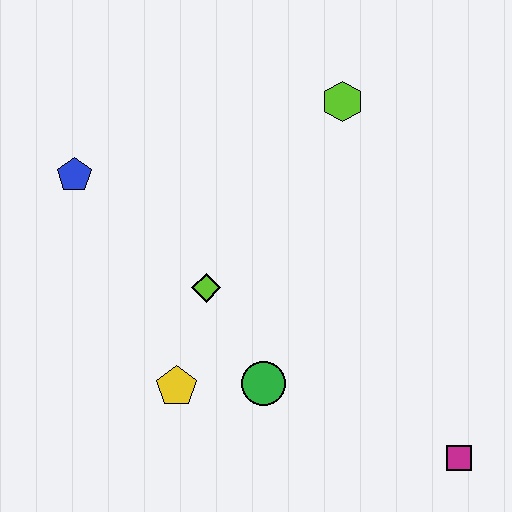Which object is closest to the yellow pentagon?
The green circle is closest to the yellow pentagon.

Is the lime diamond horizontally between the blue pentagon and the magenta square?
Yes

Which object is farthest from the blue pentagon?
The magenta square is farthest from the blue pentagon.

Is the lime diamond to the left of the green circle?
Yes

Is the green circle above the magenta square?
Yes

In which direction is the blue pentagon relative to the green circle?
The blue pentagon is above the green circle.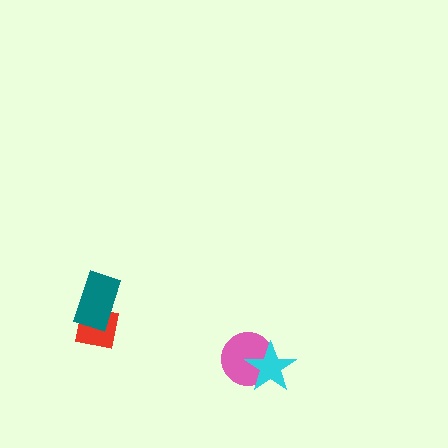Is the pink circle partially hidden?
Yes, it is partially covered by another shape.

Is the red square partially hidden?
Yes, it is partially covered by another shape.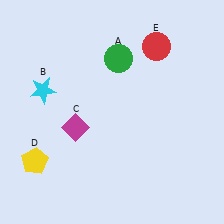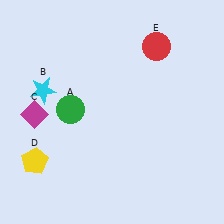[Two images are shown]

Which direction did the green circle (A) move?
The green circle (A) moved down.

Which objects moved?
The objects that moved are: the green circle (A), the magenta diamond (C).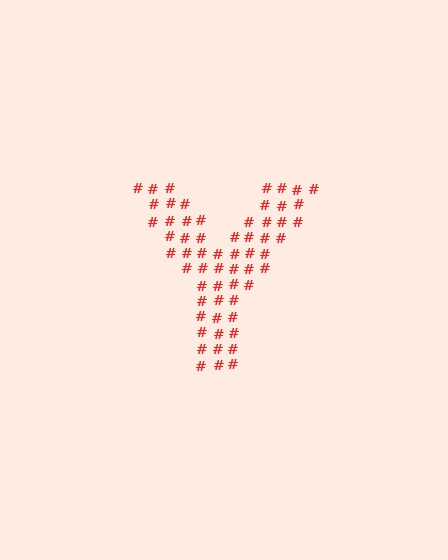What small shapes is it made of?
It is made of small hash symbols.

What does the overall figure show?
The overall figure shows the letter Y.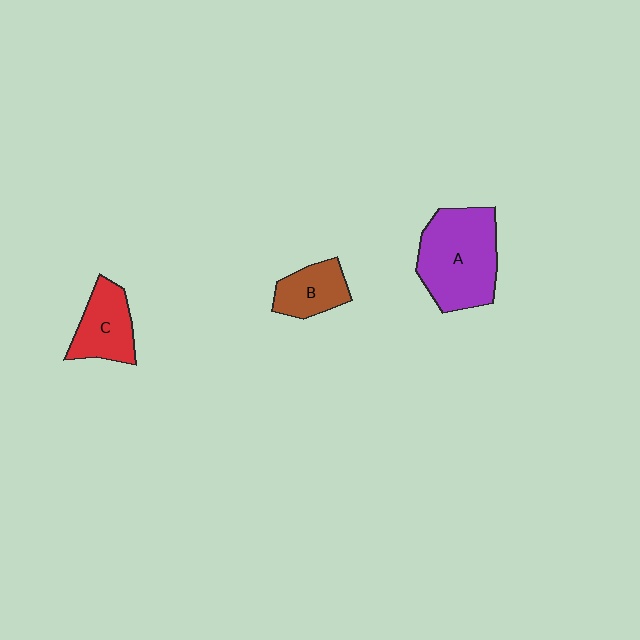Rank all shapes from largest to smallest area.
From largest to smallest: A (purple), C (red), B (brown).